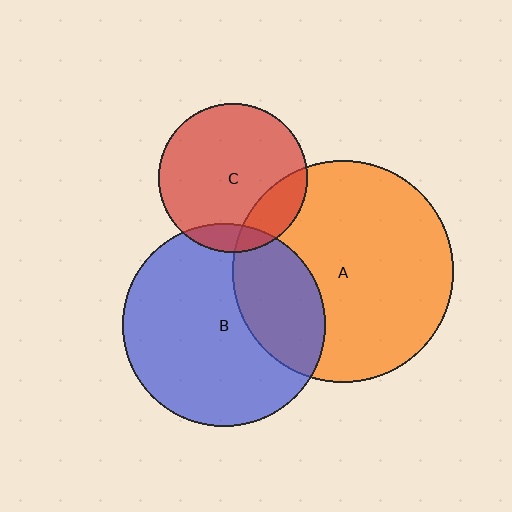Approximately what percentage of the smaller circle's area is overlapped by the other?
Approximately 20%.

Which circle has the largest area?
Circle A (orange).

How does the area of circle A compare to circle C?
Approximately 2.2 times.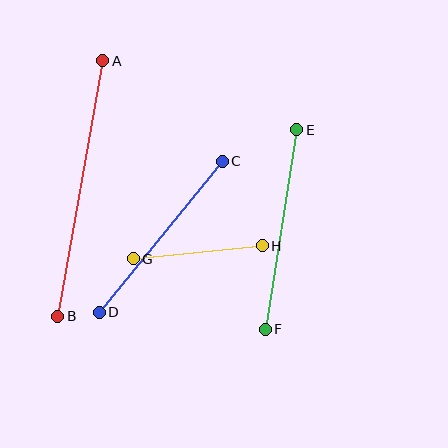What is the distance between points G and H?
The distance is approximately 130 pixels.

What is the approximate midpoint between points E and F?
The midpoint is at approximately (281, 229) pixels.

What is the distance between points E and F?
The distance is approximately 202 pixels.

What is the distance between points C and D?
The distance is approximately 195 pixels.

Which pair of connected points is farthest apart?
Points A and B are farthest apart.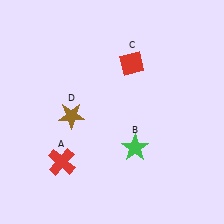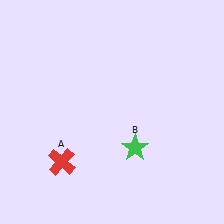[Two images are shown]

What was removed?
The red diamond (C), the brown star (D) were removed in Image 2.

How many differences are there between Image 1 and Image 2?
There are 2 differences between the two images.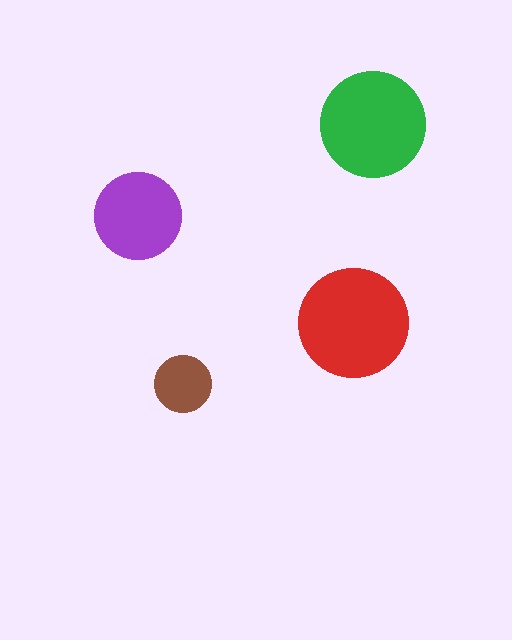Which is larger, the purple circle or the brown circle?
The purple one.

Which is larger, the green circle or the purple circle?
The green one.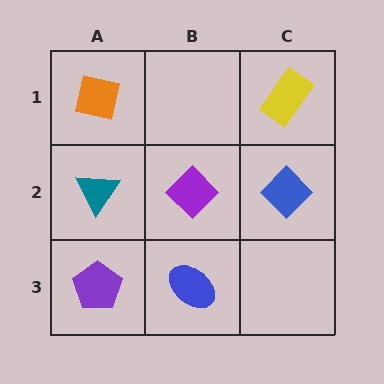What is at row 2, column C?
A blue diamond.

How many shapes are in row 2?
3 shapes.